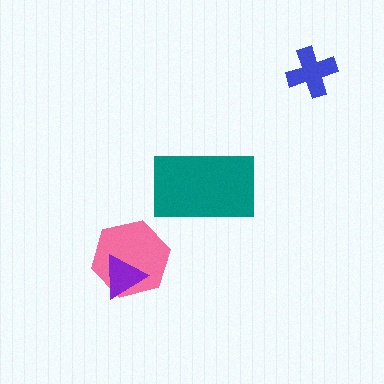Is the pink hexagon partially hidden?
Yes, it is partially covered by another shape.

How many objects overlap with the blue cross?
0 objects overlap with the blue cross.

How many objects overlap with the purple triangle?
1 object overlaps with the purple triangle.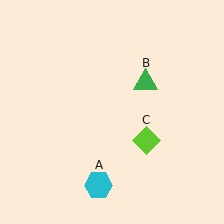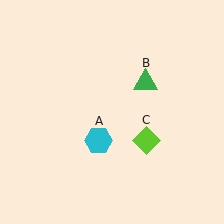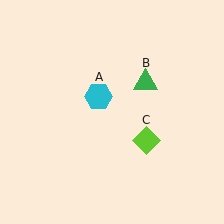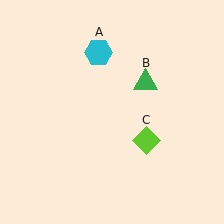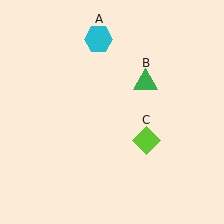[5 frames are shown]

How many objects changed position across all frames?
1 object changed position: cyan hexagon (object A).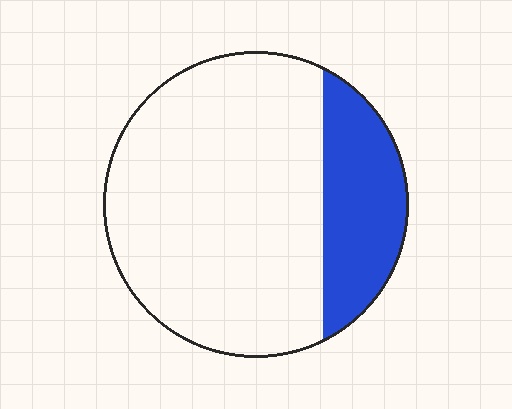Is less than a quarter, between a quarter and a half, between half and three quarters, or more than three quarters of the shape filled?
Less than a quarter.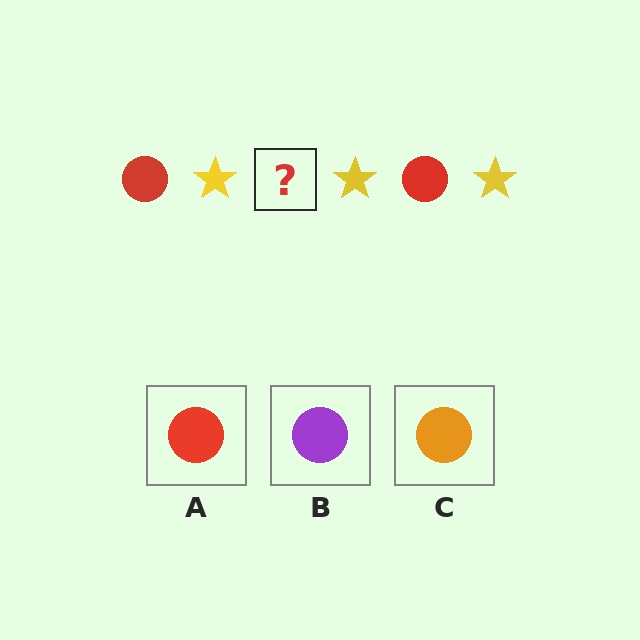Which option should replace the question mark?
Option A.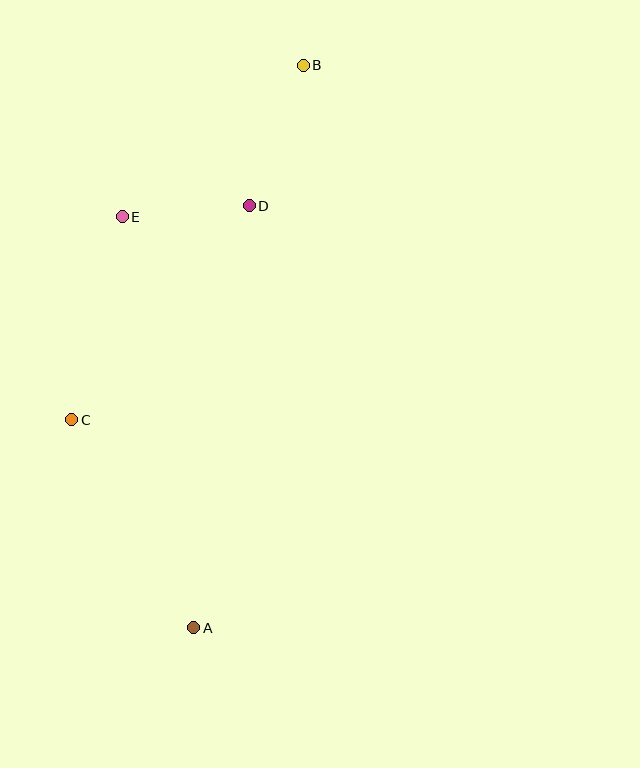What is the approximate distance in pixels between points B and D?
The distance between B and D is approximately 151 pixels.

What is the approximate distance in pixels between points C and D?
The distance between C and D is approximately 278 pixels.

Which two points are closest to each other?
Points D and E are closest to each other.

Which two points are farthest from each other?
Points A and B are farthest from each other.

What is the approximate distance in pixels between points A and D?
The distance between A and D is approximately 426 pixels.